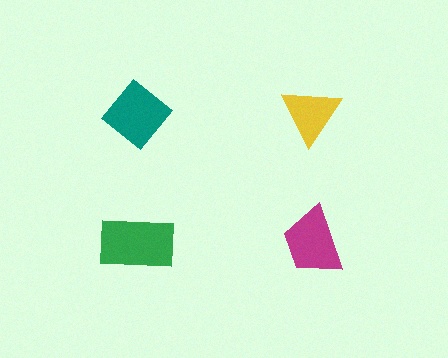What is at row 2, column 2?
A magenta trapezoid.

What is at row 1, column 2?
A yellow triangle.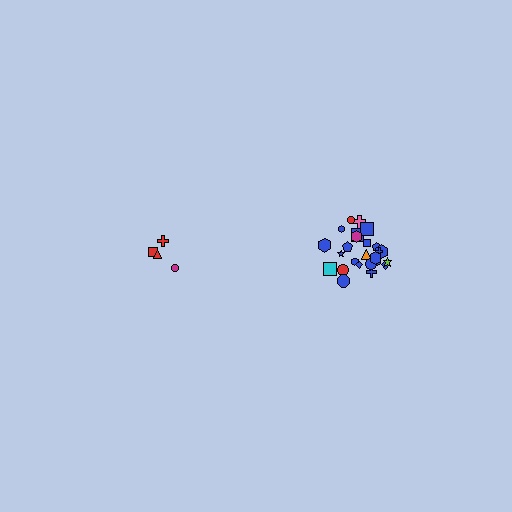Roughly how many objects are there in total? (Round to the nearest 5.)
Roughly 30 objects in total.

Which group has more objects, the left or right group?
The right group.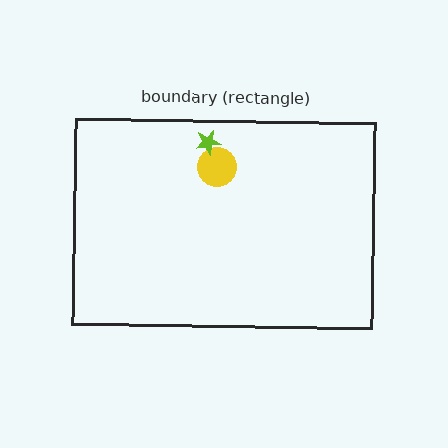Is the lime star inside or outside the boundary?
Inside.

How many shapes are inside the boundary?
2 inside, 0 outside.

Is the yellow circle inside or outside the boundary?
Inside.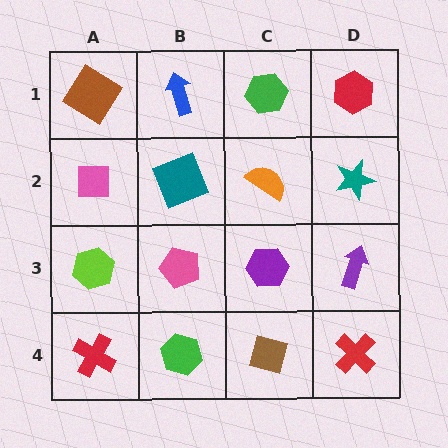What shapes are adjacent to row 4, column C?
A purple hexagon (row 3, column C), a green hexagon (row 4, column B), a red cross (row 4, column D).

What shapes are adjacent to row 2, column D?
A red hexagon (row 1, column D), a purple arrow (row 3, column D), an orange semicircle (row 2, column C).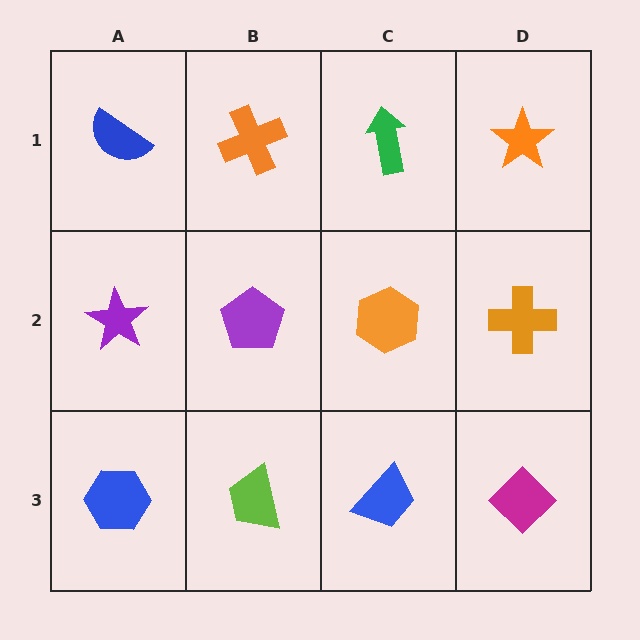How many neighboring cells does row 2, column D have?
3.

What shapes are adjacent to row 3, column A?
A purple star (row 2, column A), a lime trapezoid (row 3, column B).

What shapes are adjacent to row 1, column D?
An orange cross (row 2, column D), a green arrow (row 1, column C).